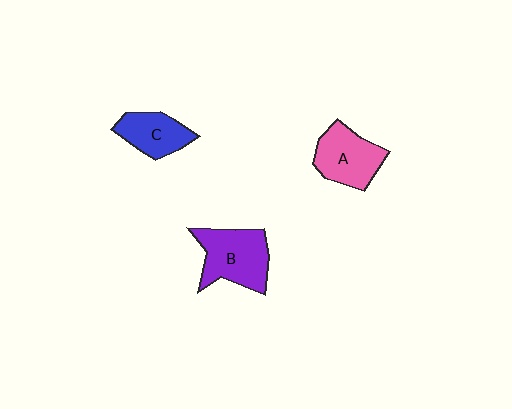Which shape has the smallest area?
Shape C (blue).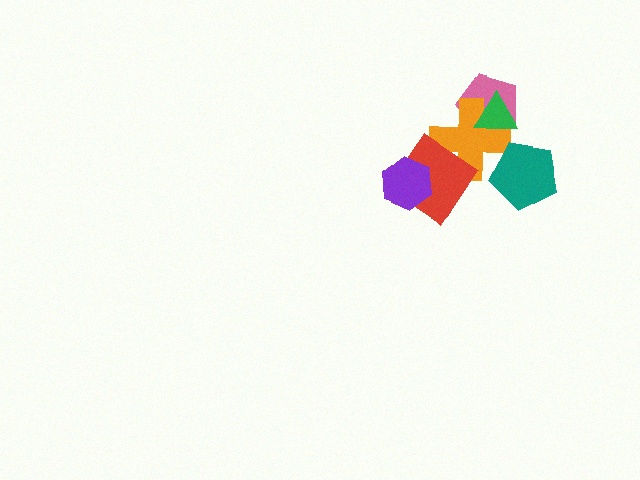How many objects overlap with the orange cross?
4 objects overlap with the orange cross.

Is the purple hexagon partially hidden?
No, no other shape covers it.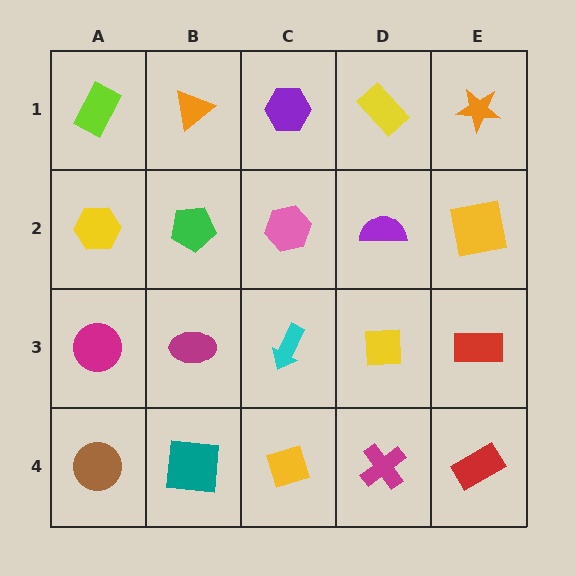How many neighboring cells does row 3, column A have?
3.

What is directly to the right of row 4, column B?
A yellow diamond.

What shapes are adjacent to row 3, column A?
A yellow hexagon (row 2, column A), a brown circle (row 4, column A), a magenta ellipse (row 3, column B).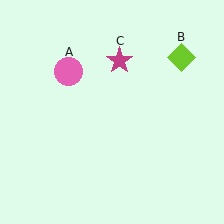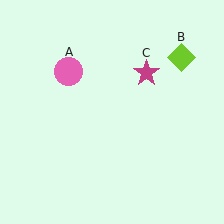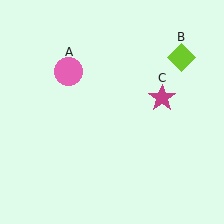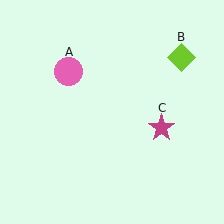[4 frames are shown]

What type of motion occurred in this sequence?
The magenta star (object C) rotated clockwise around the center of the scene.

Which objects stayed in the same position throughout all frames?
Pink circle (object A) and lime diamond (object B) remained stationary.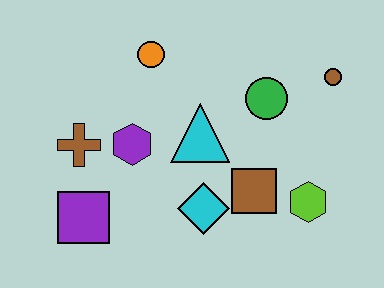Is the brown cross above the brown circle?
No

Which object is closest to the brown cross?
The purple hexagon is closest to the brown cross.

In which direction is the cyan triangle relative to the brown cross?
The cyan triangle is to the right of the brown cross.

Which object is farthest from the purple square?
The brown circle is farthest from the purple square.